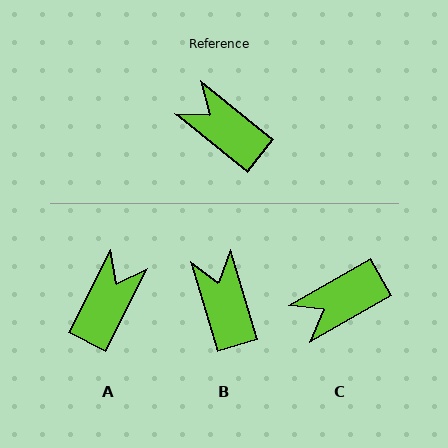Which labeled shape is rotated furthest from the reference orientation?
A, about 78 degrees away.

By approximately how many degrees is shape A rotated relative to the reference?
Approximately 78 degrees clockwise.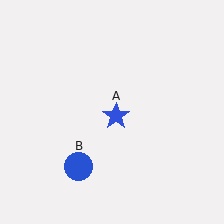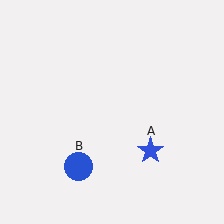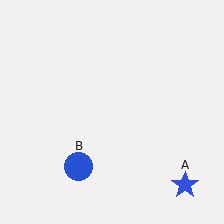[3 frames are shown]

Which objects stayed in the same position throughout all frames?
Blue circle (object B) remained stationary.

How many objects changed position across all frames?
1 object changed position: blue star (object A).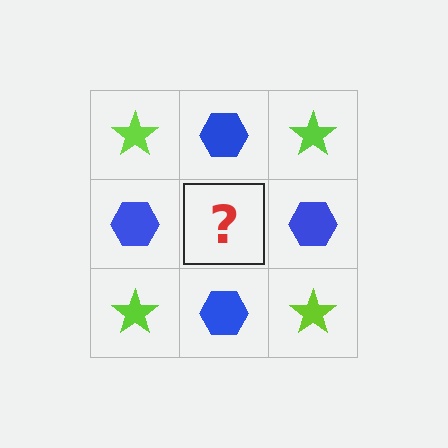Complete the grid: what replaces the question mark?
The question mark should be replaced with a lime star.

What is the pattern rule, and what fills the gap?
The rule is that it alternates lime star and blue hexagon in a checkerboard pattern. The gap should be filled with a lime star.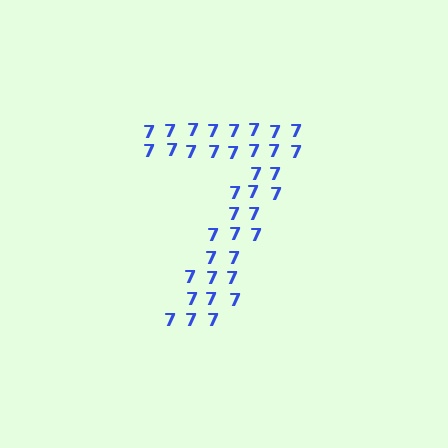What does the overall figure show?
The overall figure shows the digit 7.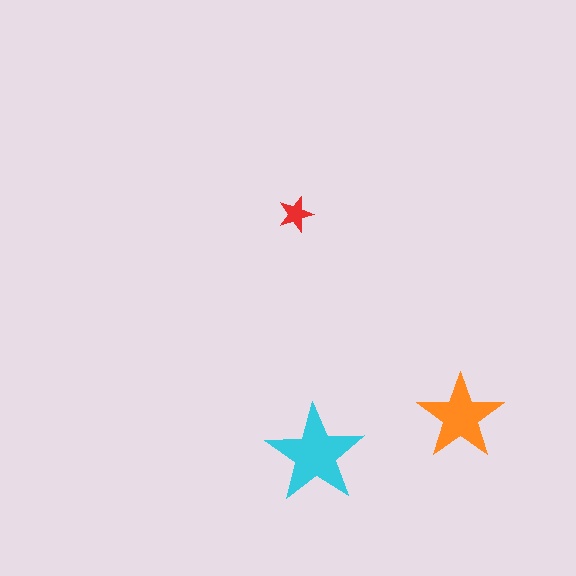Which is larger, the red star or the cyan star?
The cyan one.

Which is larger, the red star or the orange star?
The orange one.